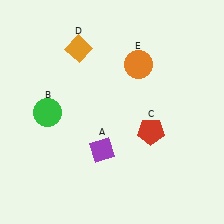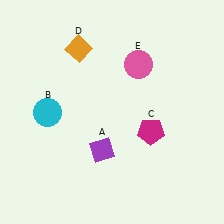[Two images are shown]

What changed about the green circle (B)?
In Image 1, B is green. In Image 2, it changed to cyan.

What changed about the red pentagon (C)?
In Image 1, C is red. In Image 2, it changed to magenta.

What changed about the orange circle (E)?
In Image 1, E is orange. In Image 2, it changed to pink.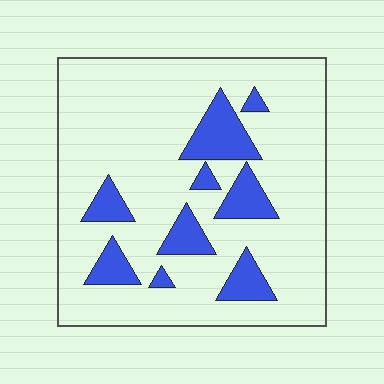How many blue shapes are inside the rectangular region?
9.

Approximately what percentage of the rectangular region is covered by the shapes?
Approximately 15%.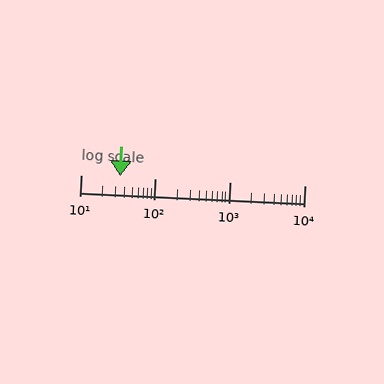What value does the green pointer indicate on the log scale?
The pointer indicates approximately 34.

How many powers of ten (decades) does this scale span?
The scale spans 3 decades, from 10 to 10000.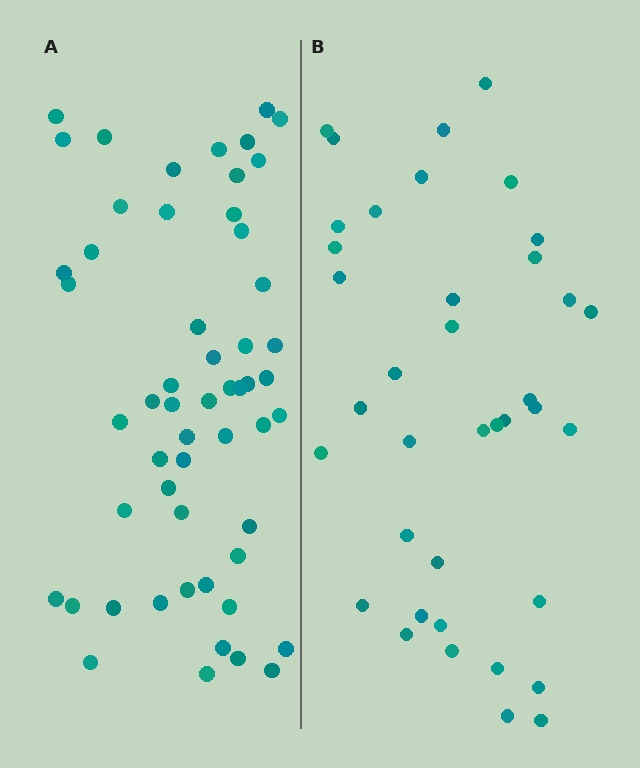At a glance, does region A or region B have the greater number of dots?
Region A (the left region) has more dots.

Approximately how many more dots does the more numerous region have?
Region A has approximately 15 more dots than region B.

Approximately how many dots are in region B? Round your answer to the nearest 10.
About 40 dots. (The exact count is 38, which rounds to 40.)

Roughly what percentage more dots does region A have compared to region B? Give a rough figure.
About 45% more.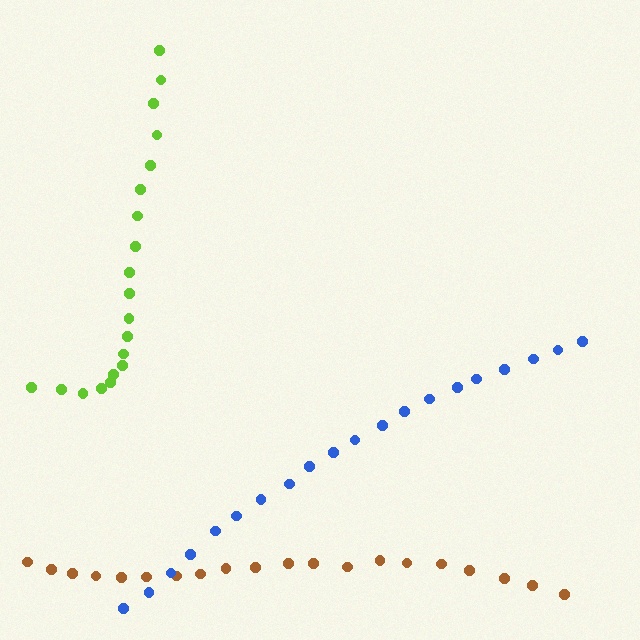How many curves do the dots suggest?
There are 3 distinct paths.